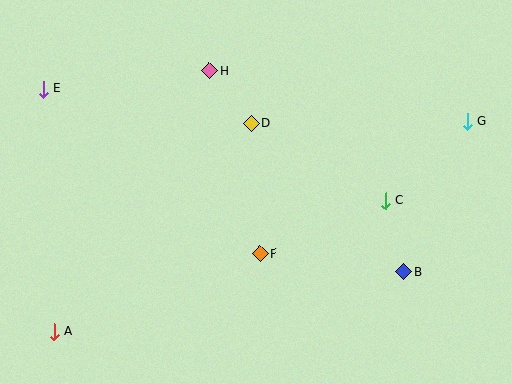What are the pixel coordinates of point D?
Point D is at (251, 123).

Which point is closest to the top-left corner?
Point E is closest to the top-left corner.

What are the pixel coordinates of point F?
Point F is at (260, 254).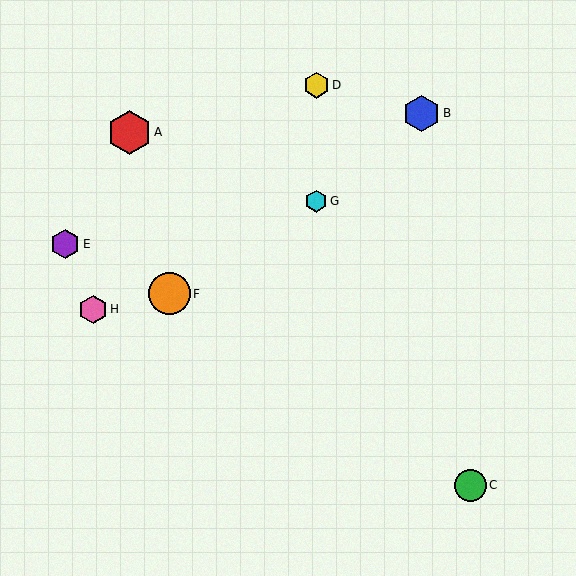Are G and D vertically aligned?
Yes, both are at x≈316.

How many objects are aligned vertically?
2 objects (D, G) are aligned vertically.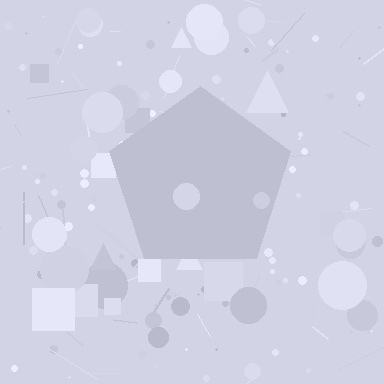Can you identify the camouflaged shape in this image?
The camouflaged shape is a pentagon.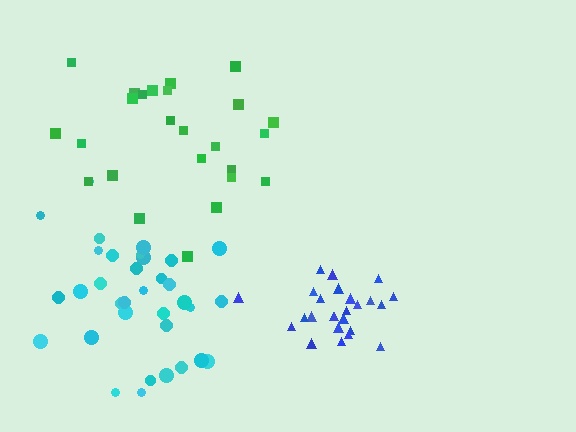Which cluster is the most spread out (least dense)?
Green.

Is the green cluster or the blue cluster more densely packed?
Blue.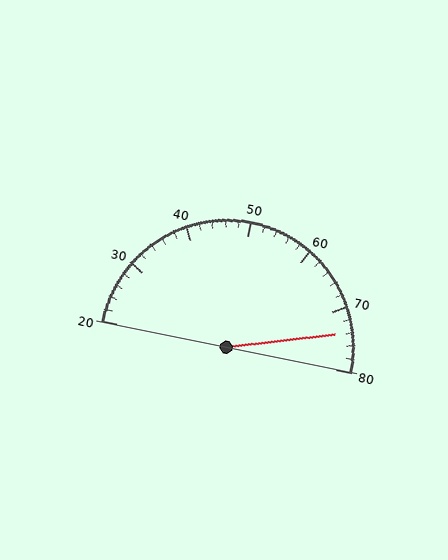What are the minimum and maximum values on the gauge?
The gauge ranges from 20 to 80.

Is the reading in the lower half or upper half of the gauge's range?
The reading is in the upper half of the range (20 to 80).